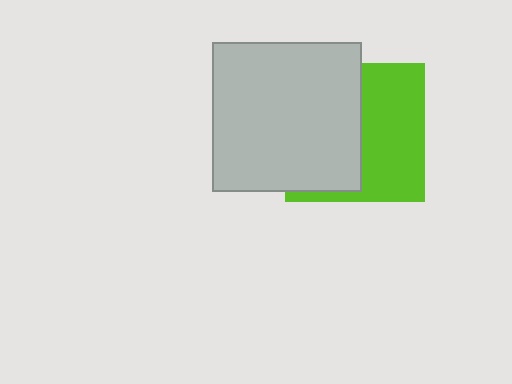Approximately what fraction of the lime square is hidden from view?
Roughly 50% of the lime square is hidden behind the light gray square.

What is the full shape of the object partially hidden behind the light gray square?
The partially hidden object is a lime square.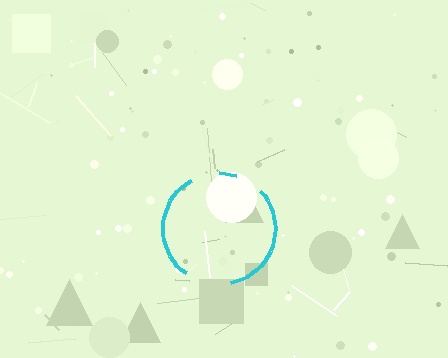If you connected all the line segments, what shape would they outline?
They would outline a circle.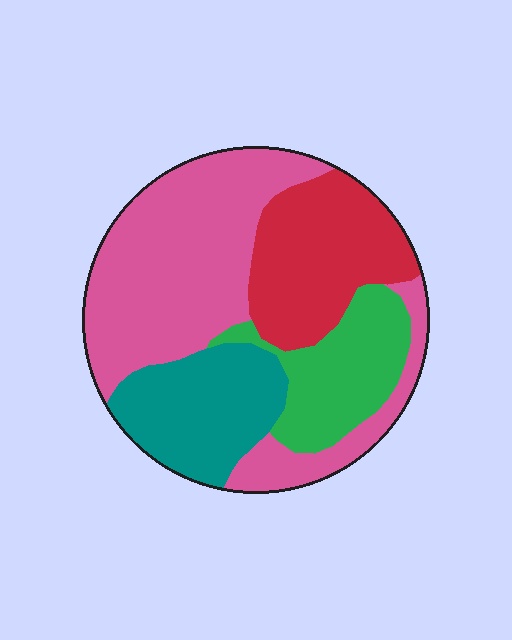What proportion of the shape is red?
Red covers around 20% of the shape.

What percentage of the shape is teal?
Teal covers around 20% of the shape.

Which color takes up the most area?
Pink, at roughly 45%.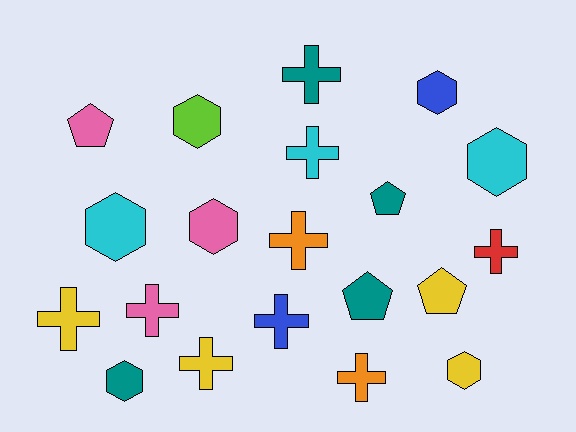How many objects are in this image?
There are 20 objects.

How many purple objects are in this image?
There are no purple objects.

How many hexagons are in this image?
There are 7 hexagons.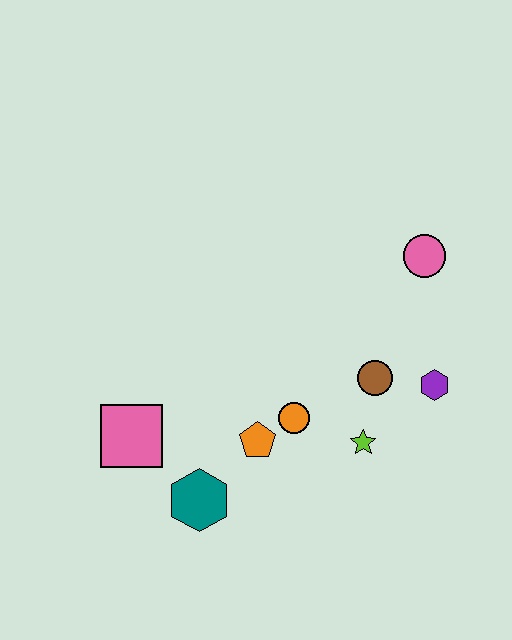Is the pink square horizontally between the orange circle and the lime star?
No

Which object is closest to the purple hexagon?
The brown circle is closest to the purple hexagon.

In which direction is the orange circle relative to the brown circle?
The orange circle is to the left of the brown circle.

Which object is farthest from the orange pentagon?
The pink circle is farthest from the orange pentagon.